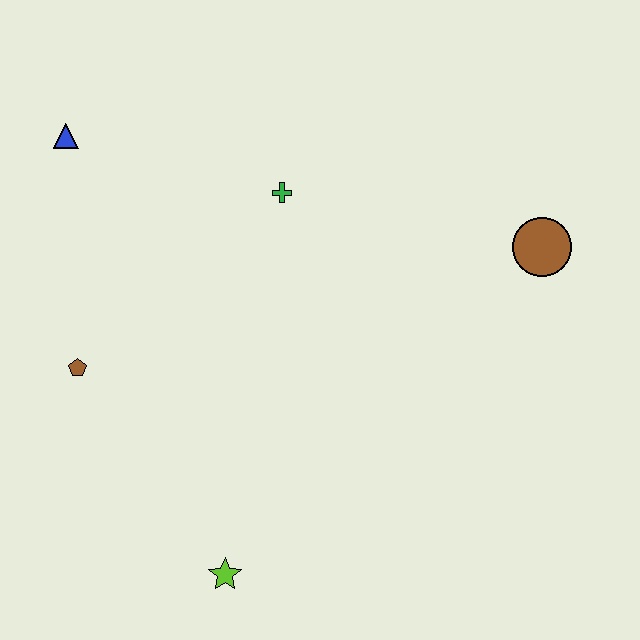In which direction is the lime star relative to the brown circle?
The lime star is below the brown circle.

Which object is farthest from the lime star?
The blue triangle is farthest from the lime star.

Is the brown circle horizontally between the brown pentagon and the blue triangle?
No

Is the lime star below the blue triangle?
Yes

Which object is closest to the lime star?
The brown pentagon is closest to the lime star.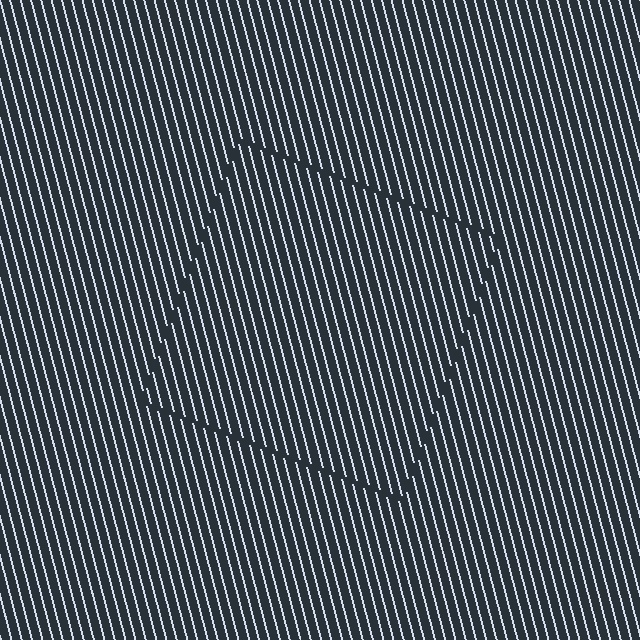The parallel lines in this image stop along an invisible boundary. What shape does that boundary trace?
An illusory square. The interior of the shape contains the same grating, shifted by half a period — the contour is defined by the phase discontinuity where line-ends from the inner and outer gratings abut.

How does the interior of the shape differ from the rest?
The interior of the shape contains the same grating, shifted by half a period — the contour is defined by the phase discontinuity where line-ends from the inner and outer gratings abut.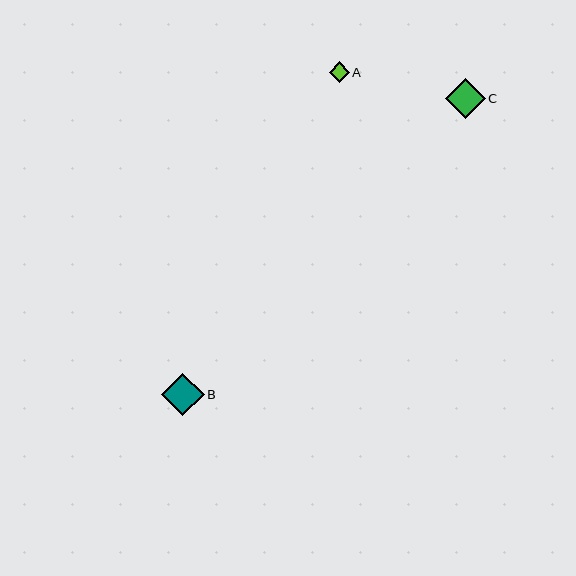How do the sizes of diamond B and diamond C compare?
Diamond B and diamond C are approximately the same size.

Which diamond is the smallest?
Diamond A is the smallest with a size of approximately 20 pixels.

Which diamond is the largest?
Diamond B is the largest with a size of approximately 42 pixels.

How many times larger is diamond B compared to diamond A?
Diamond B is approximately 2.1 times the size of diamond A.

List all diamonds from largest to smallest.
From largest to smallest: B, C, A.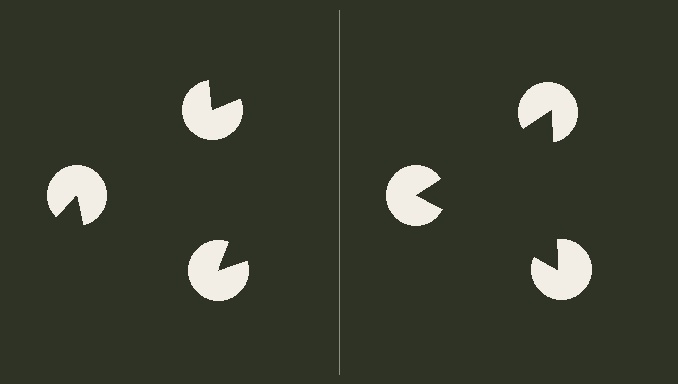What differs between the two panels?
The pac-man discs are positioned identically on both sides; only the wedge orientations differ. On the right they align to a triangle; on the left they are misaligned.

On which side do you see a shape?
An illusory triangle appears on the right side. On the left side the wedge cuts are rotated, so no coherent shape forms.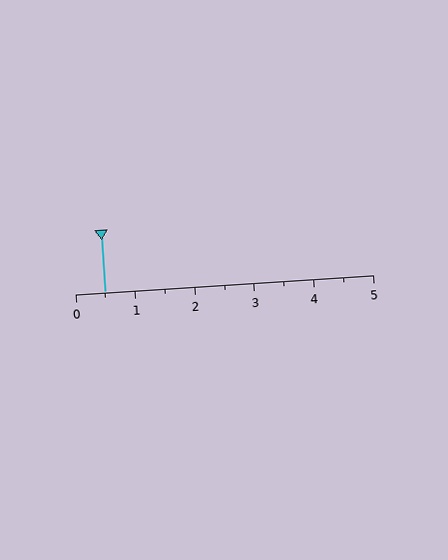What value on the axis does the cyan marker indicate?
The marker indicates approximately 0.5.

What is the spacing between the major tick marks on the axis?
The major ticks are spaced 1 apart.